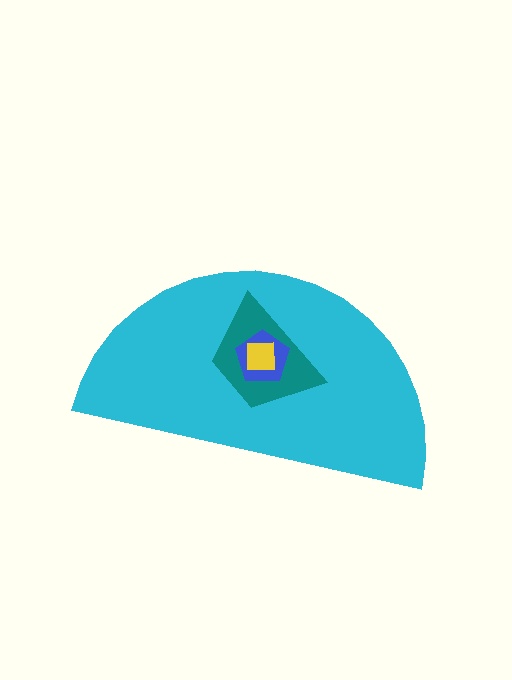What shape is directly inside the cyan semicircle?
The teal trapezoid.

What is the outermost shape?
The cyan semicircle.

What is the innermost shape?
The yellow square.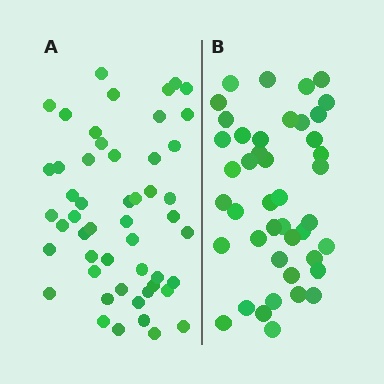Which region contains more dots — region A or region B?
Region A (the left region) has more dots.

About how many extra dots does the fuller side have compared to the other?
Region A has roughly 8 or so more dots than region B.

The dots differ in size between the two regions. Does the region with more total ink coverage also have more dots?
No. Region B has more total ink coverage because its dots are larger, but region A actually contains more individual dots. Total area can be misleading — the number of items is what matters here.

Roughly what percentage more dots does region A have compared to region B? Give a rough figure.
About 20% more.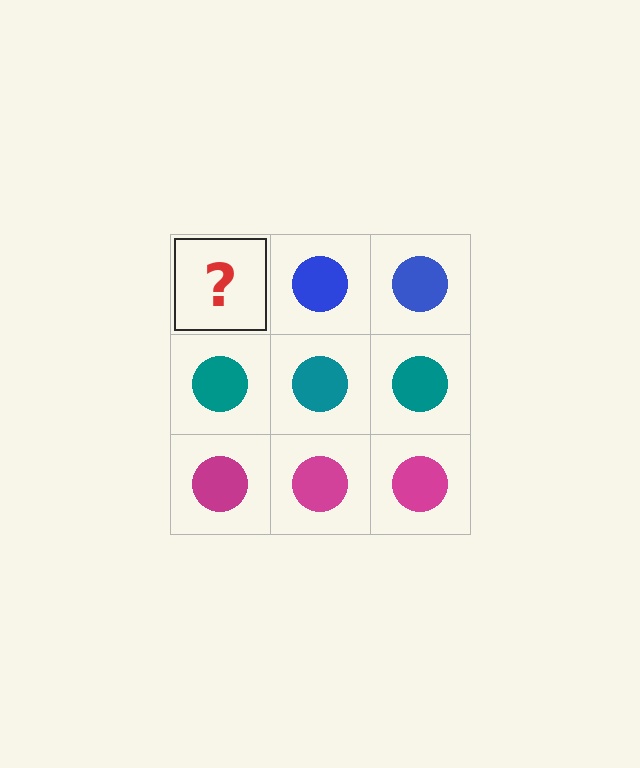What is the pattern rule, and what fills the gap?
The rule is that each row has a consistent color. The gap should be filled with a blue circle.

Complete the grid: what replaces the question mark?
The question mark should be replaced with a blue circle.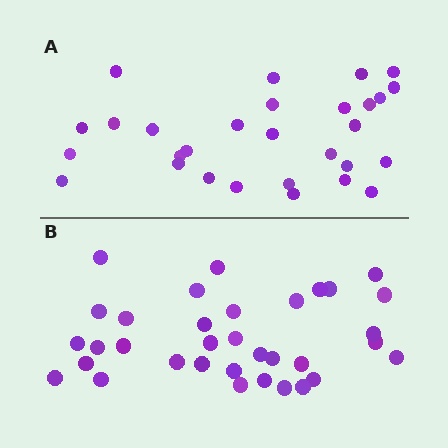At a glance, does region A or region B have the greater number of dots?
Region B (the bottom region) has more dots.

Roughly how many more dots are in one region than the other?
Region B has about 5 more dots than region A.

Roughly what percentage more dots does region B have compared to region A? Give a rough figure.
About 15% more.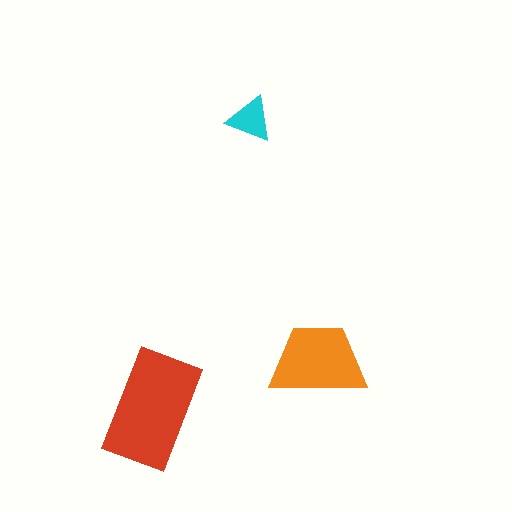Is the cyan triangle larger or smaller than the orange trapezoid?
Smaller.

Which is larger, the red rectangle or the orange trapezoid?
The red rectangle.